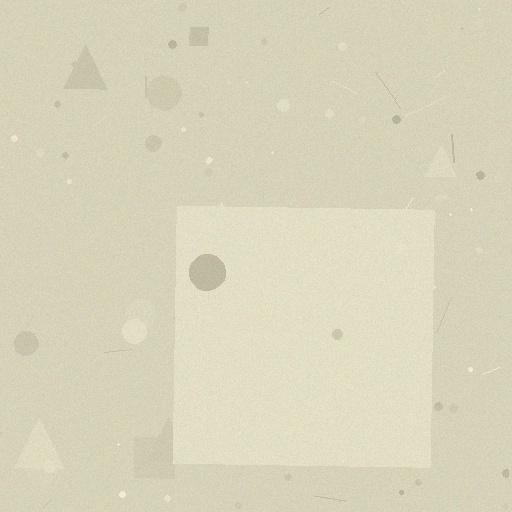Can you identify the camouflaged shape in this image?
The camouflaged shape is a square.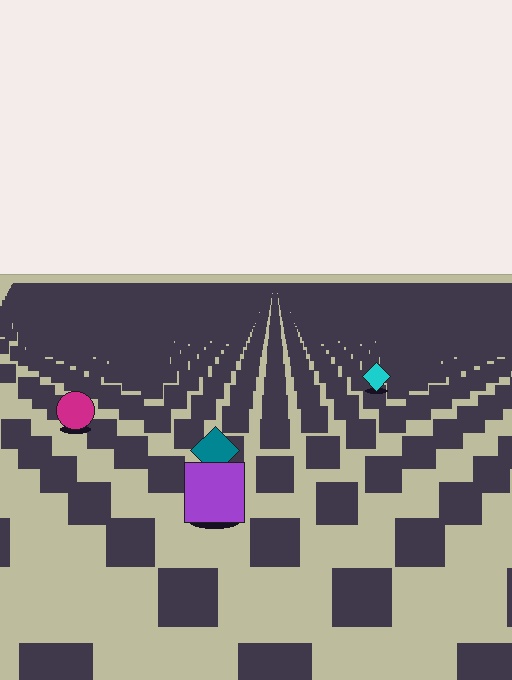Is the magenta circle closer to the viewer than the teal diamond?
No. The teal diamond is closer — you can tell from the texture gradient: the ground texture is coarser near it.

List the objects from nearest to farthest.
From nearest to farthest: the purple square, the teal diamond, the magenta circle, the cyan diamond.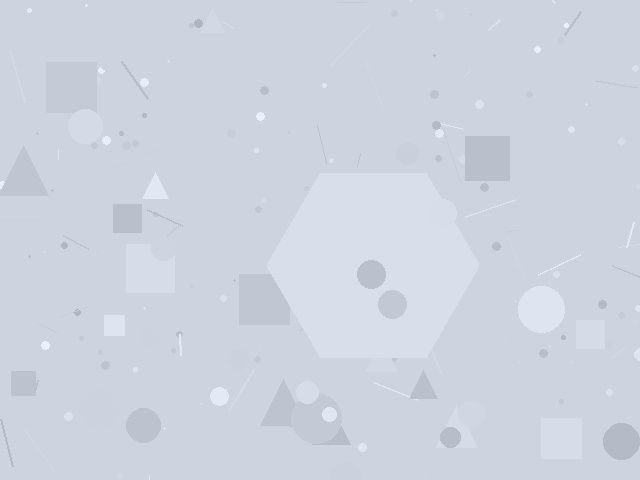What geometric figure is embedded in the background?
A hexagon is embedded in the background.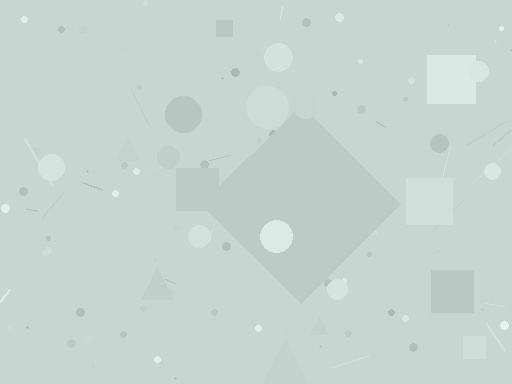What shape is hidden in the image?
A diamond is hidden in the image.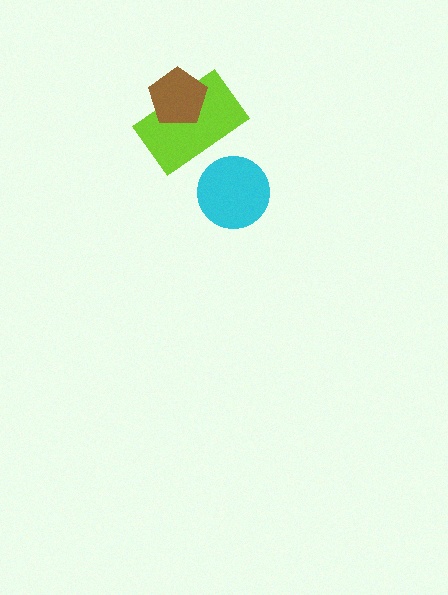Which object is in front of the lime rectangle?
The brown pentagon is in front of the lime rectangle.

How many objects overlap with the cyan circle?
0 objects overlap with the cyan circle.